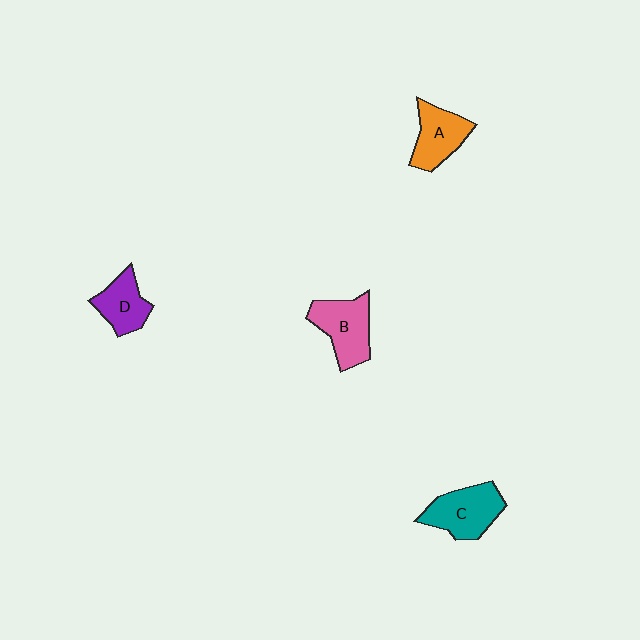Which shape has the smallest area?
Shape D (purple).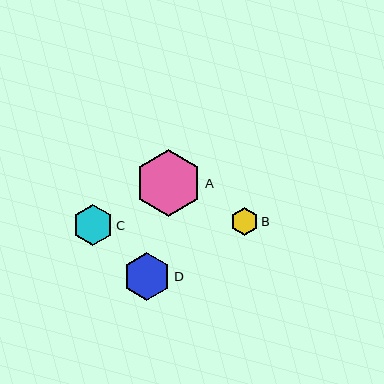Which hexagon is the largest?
Hexagon A is the largest with a size of approximately 67 pixels.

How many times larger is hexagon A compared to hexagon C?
Hexagon A is approximately 1.6 times the size of hexagon C.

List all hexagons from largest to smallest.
From largest to smallest: A, D, C, B.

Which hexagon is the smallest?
Hexagon B is the smallest with a size of approximately 28 pixels.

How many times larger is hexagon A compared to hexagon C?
Hexagon A is approximately 1.6 times the size of hexagon C.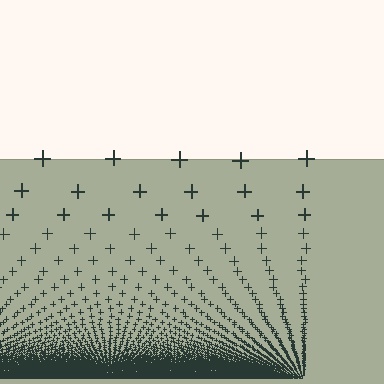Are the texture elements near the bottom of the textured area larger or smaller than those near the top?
Smaller. The gradient is inverted — elements near the bottom are smaller and denser.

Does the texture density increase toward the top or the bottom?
Density increases toward the bottom.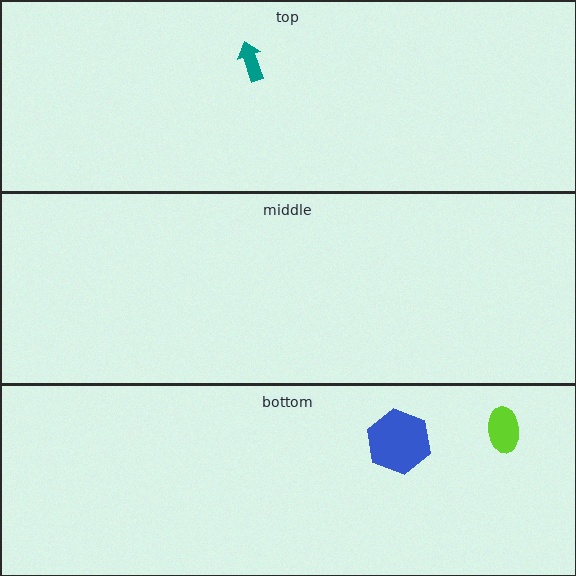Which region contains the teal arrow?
The top region.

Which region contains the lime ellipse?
The bottom region.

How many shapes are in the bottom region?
2.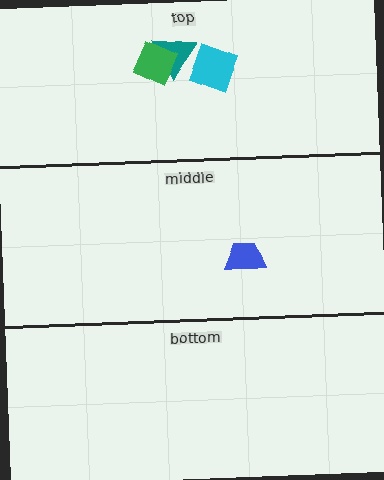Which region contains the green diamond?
The top region.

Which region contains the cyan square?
The top region.